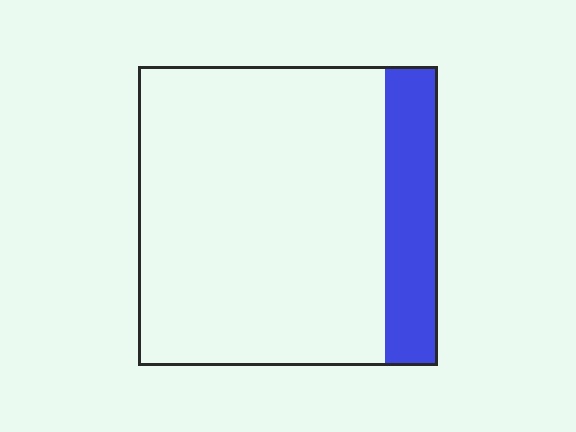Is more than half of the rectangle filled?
No.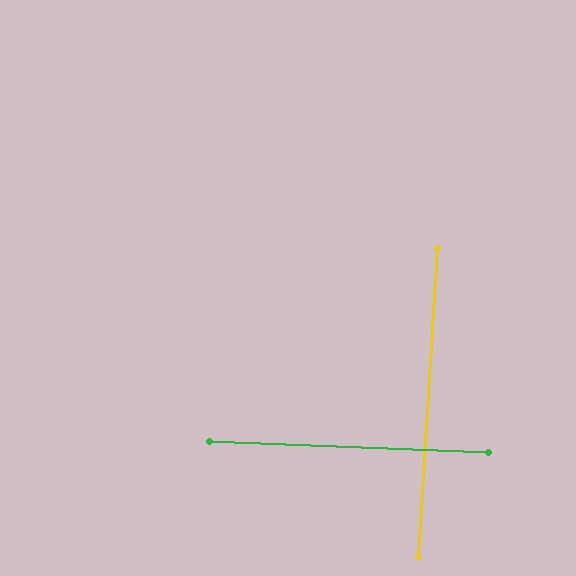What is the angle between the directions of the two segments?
Approximately 89 degrees.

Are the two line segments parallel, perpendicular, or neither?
Perpendicular — they meet at approximately 89°.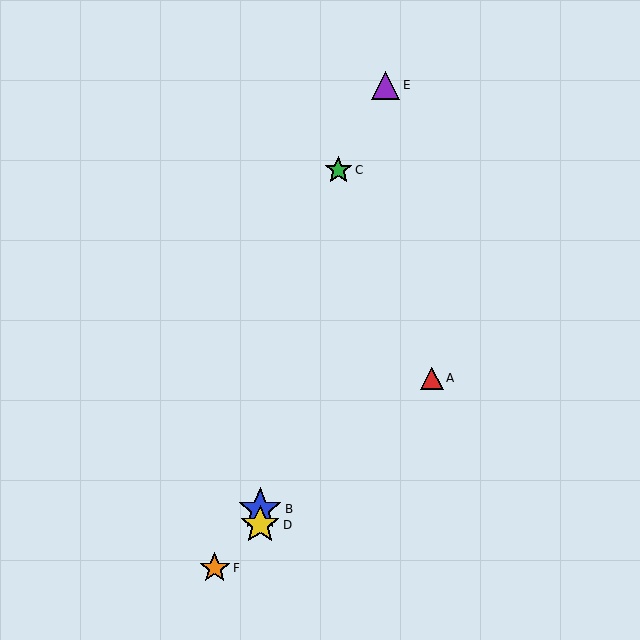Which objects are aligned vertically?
Objects B, D are aligned vertically.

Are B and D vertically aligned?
Yes, both are at x≈260.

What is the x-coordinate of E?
Object E is at x≈386.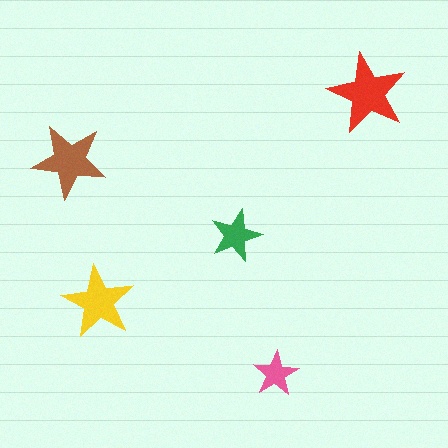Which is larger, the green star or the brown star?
The brown one.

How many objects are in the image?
There are 5 objects in the image.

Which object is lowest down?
The pink star is bottommost.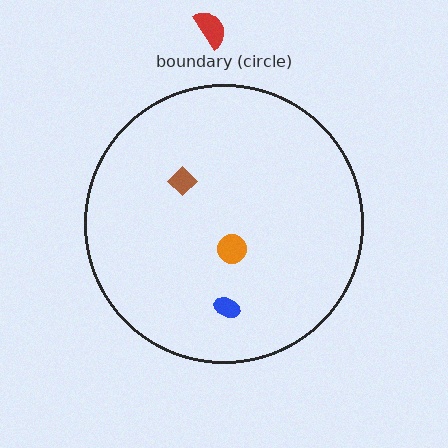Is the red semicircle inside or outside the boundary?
Outside.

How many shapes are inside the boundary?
3 inside, 1 outside.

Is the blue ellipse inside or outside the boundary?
Inside.